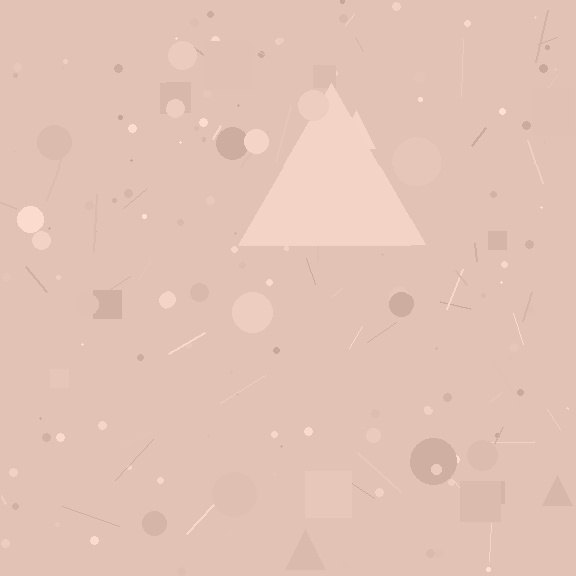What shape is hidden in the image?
A triangle is hidden in the image.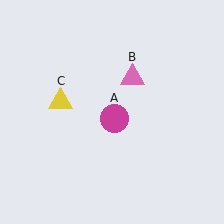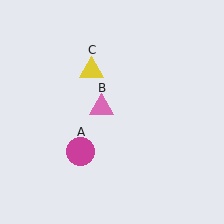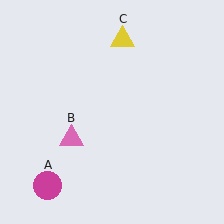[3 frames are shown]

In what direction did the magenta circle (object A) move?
The magenta circle (object A) moved down and to the left.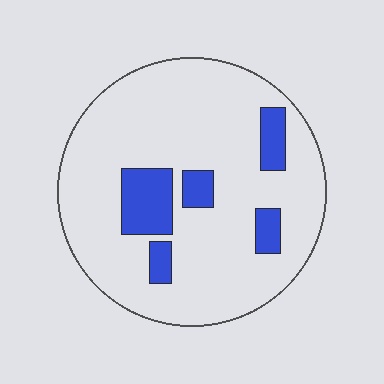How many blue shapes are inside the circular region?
5.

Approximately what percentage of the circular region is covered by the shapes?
Approximately 15%.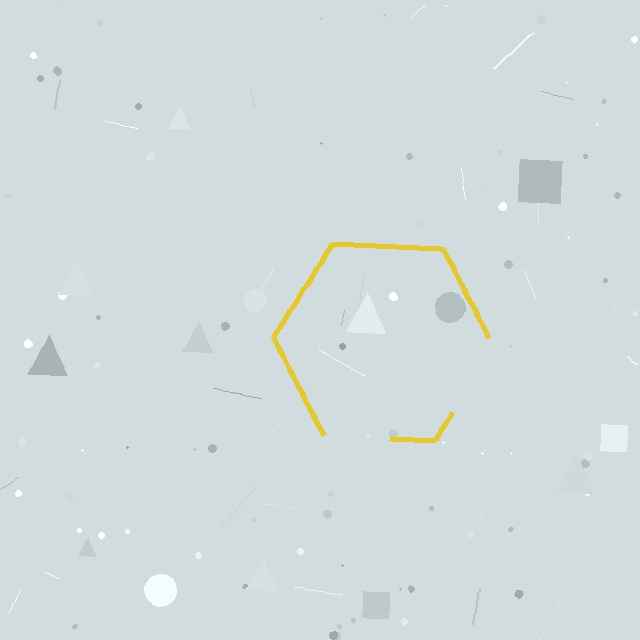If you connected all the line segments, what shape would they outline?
They would outline a hexagon.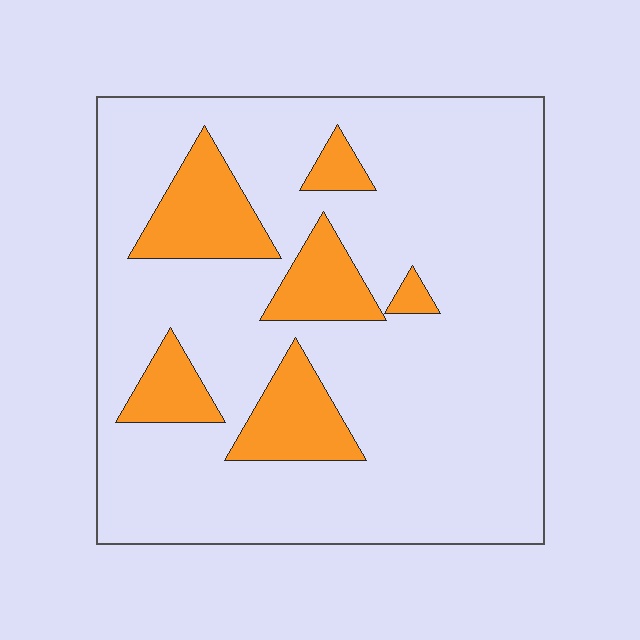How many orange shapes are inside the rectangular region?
6.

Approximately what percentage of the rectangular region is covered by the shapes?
Approximately 20%.